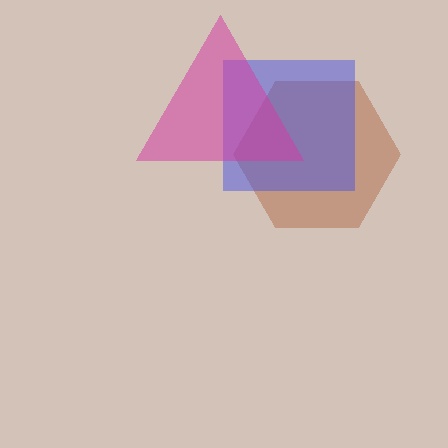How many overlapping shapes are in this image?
There are 3 overlapping shapes in the image.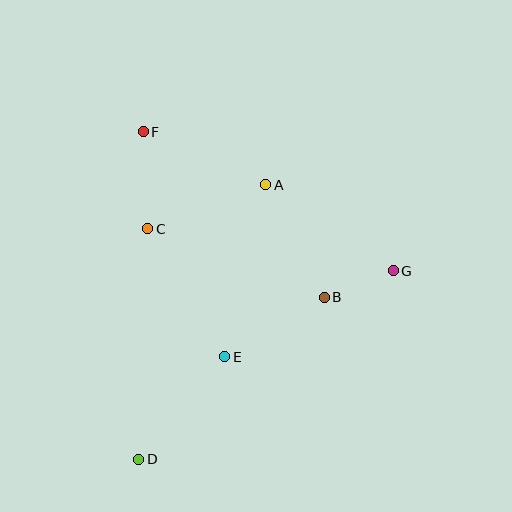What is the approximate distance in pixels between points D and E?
The distance between D and E is approximately 134 pixels.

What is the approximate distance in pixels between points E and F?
The distance between E and F is approximately 239 pixels.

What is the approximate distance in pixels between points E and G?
The distance between E and G is approximately 190 pixels.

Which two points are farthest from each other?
Points D and F are farthest from each other.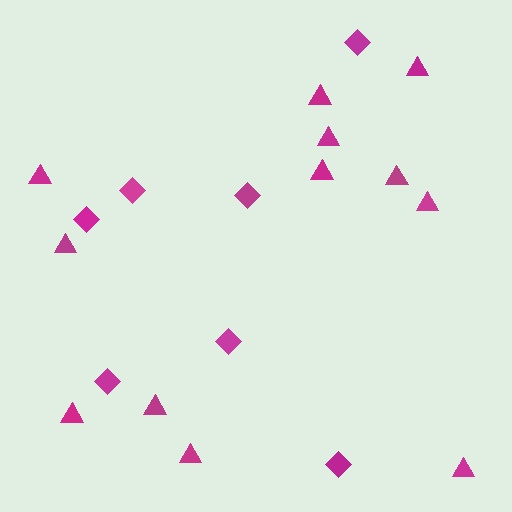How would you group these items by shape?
There are 2 groups: one group of triangles (12) and one group of diamonds (7).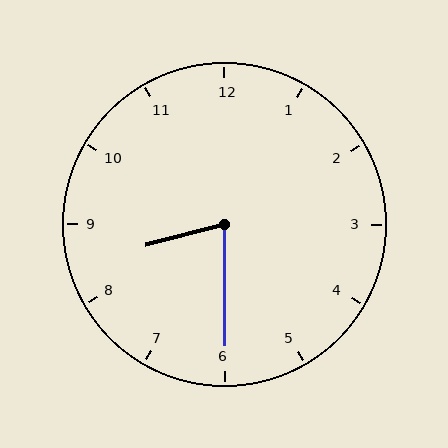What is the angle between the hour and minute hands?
Approximately 75 degrees.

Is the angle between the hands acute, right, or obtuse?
It is acute.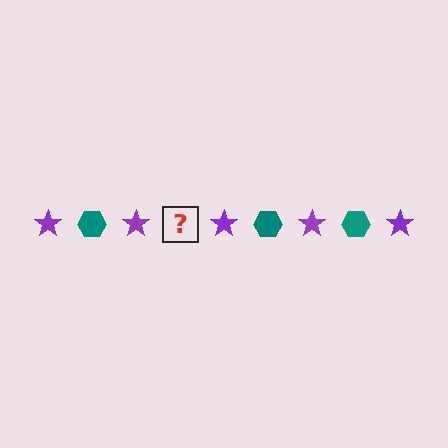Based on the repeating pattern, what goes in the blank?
The blank should be a teal hexagon.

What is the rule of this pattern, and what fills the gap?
The rule is that the pattern alternates between purple star and teal hexagon. The gap should be filled with a teal hexagon.